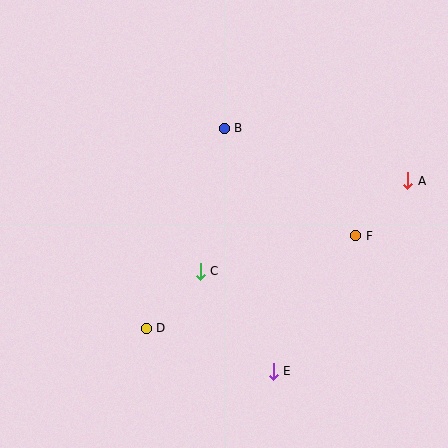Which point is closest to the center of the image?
Point C at (200, 271) is closest to the center.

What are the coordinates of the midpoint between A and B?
The midpoint between A and B is at (316, 154).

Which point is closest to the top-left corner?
Point B is closest to the top-left corner.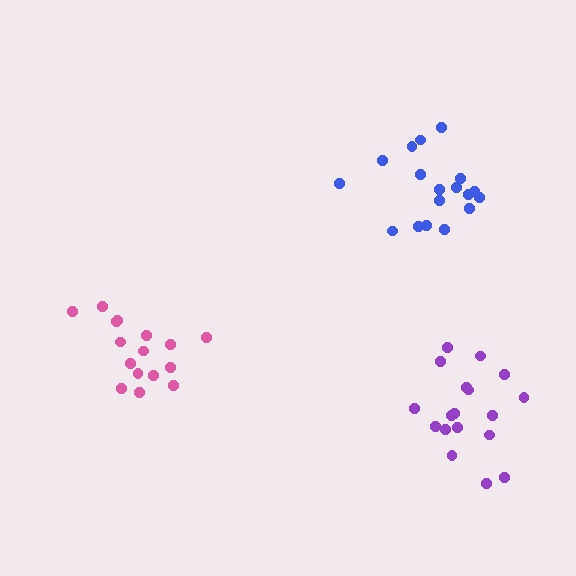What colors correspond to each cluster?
The clusters are colored: purple, pink, blue.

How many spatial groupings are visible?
There are 3 spatial groupings.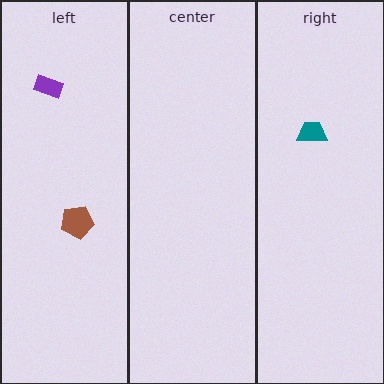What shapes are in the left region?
The purple rectangle, the brown pentagon.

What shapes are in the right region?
The teal trapezoid.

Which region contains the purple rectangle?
The left region.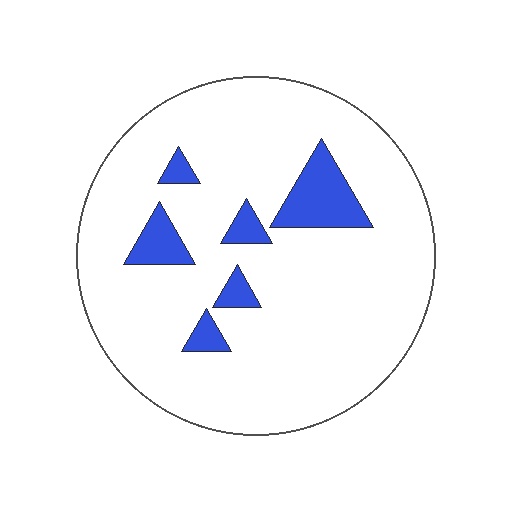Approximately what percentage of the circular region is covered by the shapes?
Approximately 10%.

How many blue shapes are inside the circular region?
6.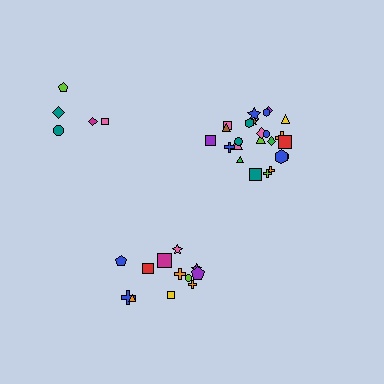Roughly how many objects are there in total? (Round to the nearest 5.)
Roughly 40 objects in total.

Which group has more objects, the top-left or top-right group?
The top-right group.